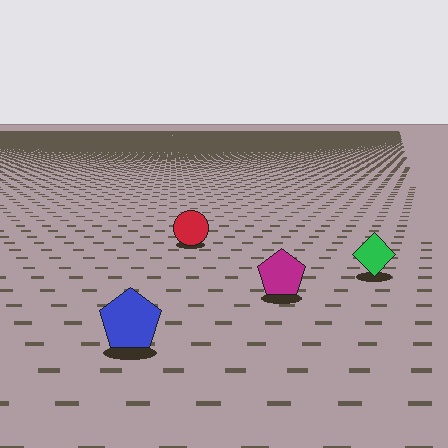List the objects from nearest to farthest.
From nearest to farthest: the blue pentagon, the magenta pentagon, the green diamond, the red circle.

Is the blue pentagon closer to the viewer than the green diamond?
Yes. The blue pentagon is closer — you can tell from the texture gradient: the ground texture is coarser near it.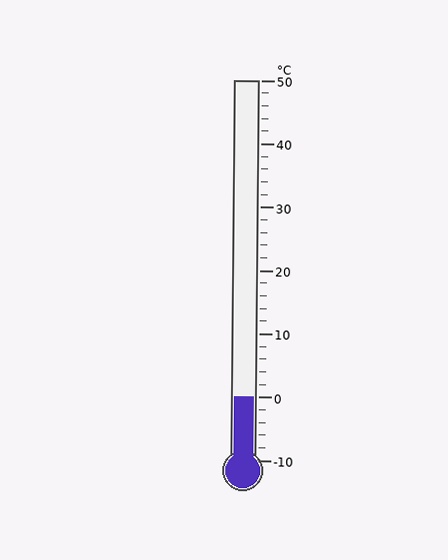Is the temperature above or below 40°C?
The temperature is below 40°C.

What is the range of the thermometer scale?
The thermometer scale ranges from -10°C to 50°C.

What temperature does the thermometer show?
The thermometer shows approximately 0°C.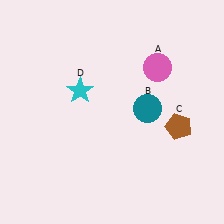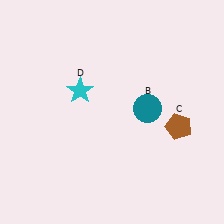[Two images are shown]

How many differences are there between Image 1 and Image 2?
There is 1 difference between the two images.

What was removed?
The pink circle (A) was removed in Image 2.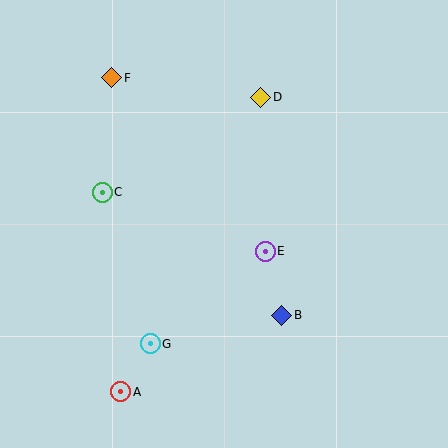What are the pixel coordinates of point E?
Point E is at (265, 251).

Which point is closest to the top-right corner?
Point D is closest to the top-right corner.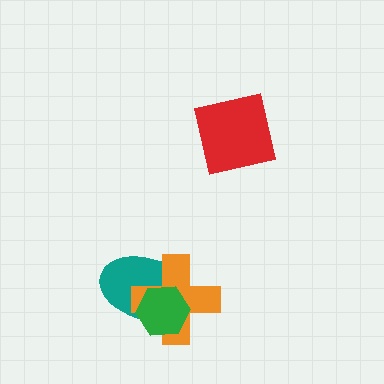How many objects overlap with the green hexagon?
2 objects overlap with the green hexagon.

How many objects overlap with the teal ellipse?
2 objects overlap with the teal ellipse.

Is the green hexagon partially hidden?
No, no other shape covers it.